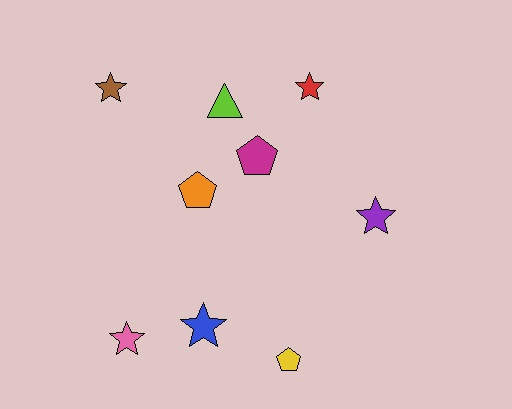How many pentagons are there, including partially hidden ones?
There are 3 pentagons.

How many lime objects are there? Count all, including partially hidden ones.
There is 1 lime object.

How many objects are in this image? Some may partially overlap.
There are 9 objects.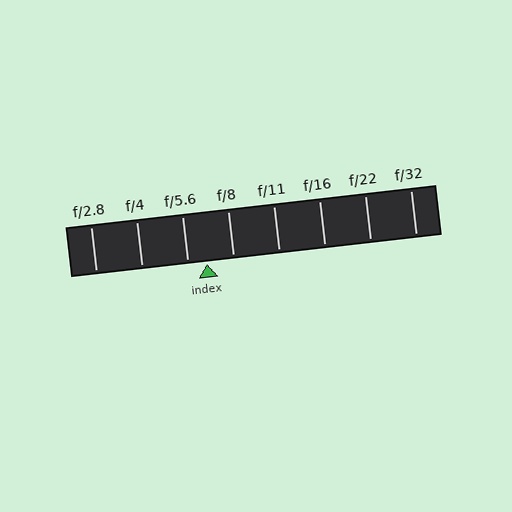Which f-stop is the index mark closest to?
The index mark is closest to f/5.6.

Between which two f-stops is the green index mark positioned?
The index mark is between f/5.6 and f/8.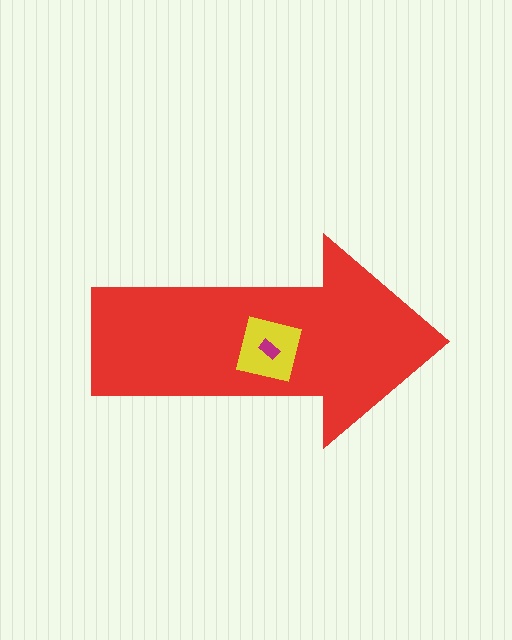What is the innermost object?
The magenta rectangle.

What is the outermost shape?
The red arrow.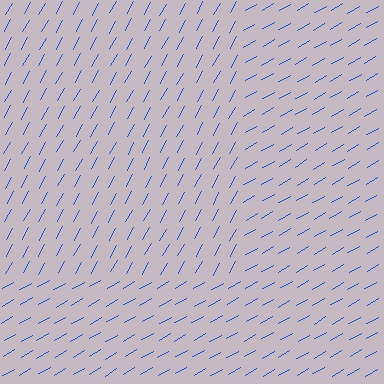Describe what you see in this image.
The image is filled with small blue line segments. A rectangle region in the image has lines oriented differently from the surrounding lines, creating a visible texture boundary.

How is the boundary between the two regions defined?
The boundary is defined purely by a change in line orientation (approximately 31 degrees difference). All lines are the same color and thickness.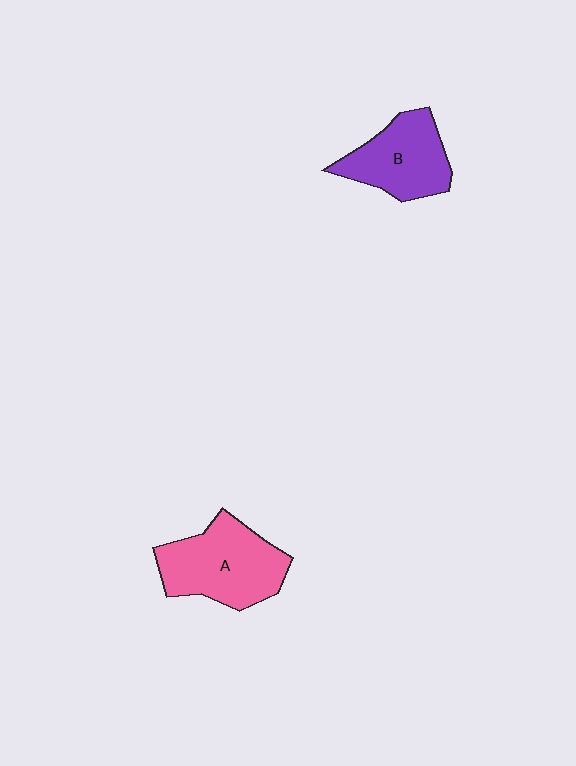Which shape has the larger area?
Shape A (pink).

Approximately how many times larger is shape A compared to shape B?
Approximately 1.2 times.